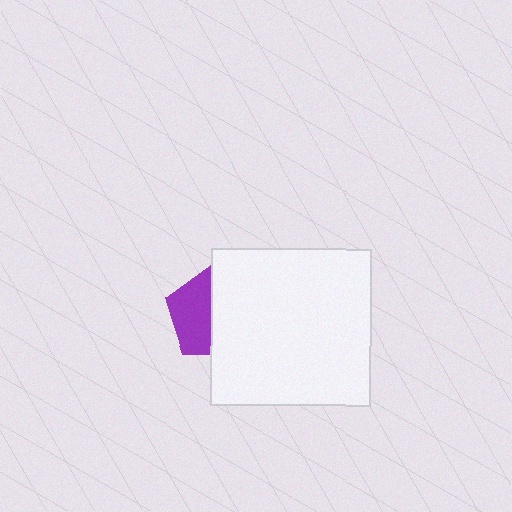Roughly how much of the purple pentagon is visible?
About half of it is visible (roughly 47%).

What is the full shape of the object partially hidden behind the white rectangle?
The partially hidden object is a purple pentagon.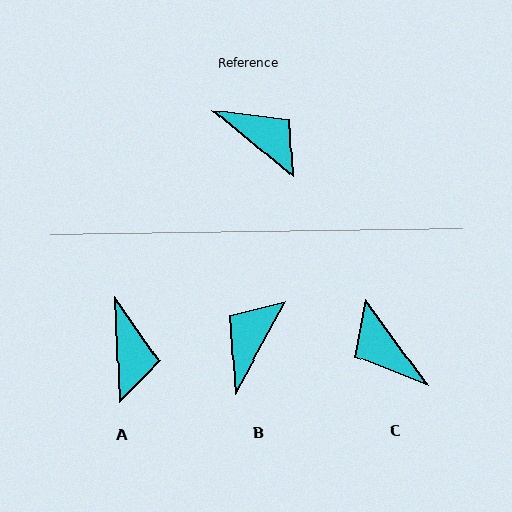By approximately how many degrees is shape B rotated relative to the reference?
Approximately 101 degrees counter-clockwise.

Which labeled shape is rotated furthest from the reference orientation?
C, about 166 degrees away.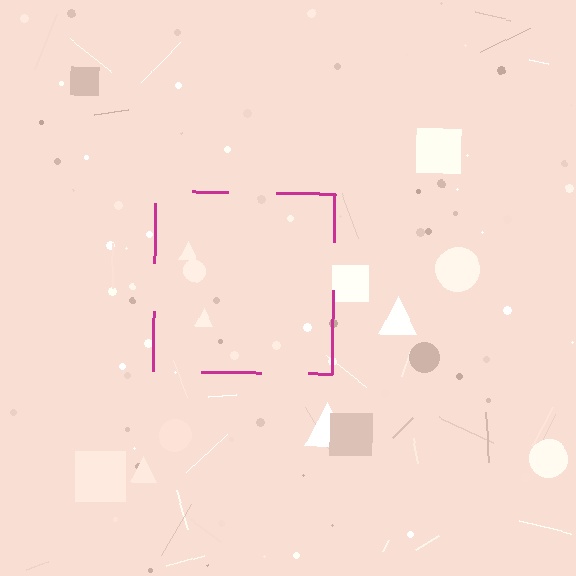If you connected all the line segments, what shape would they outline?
They would outline a square.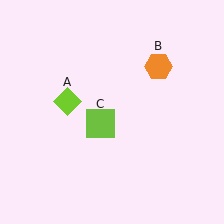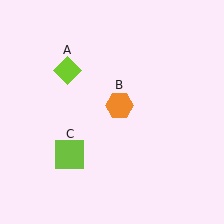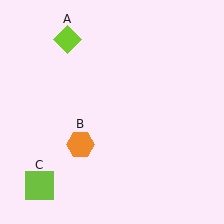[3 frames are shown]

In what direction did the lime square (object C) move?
The lime square (object C) moved down and to the left.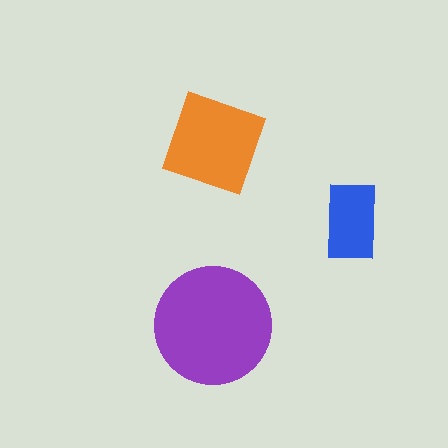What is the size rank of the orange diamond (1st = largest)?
2nd.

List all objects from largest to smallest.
The purple circle, the orange diamond, the blue rectangle.